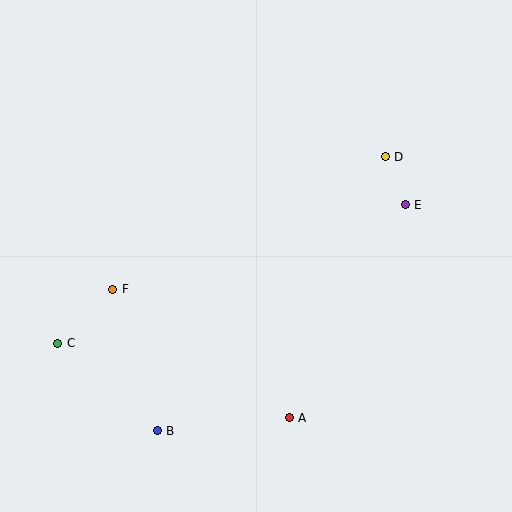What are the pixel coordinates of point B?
Point B is at (157, 431).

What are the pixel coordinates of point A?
Point A is at (289, 418).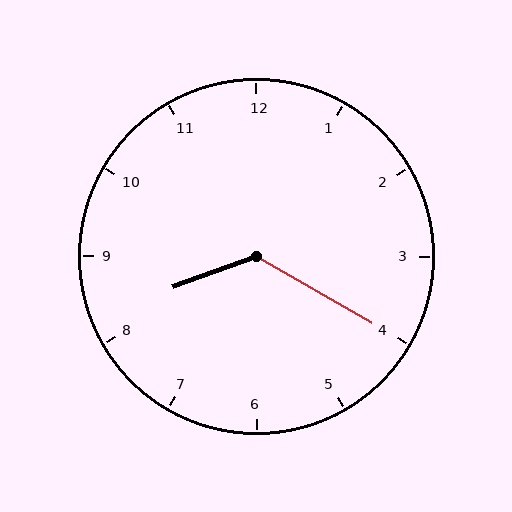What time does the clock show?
8:20.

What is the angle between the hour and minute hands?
Approximately 130 degrees.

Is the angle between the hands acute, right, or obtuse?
It is obtuse.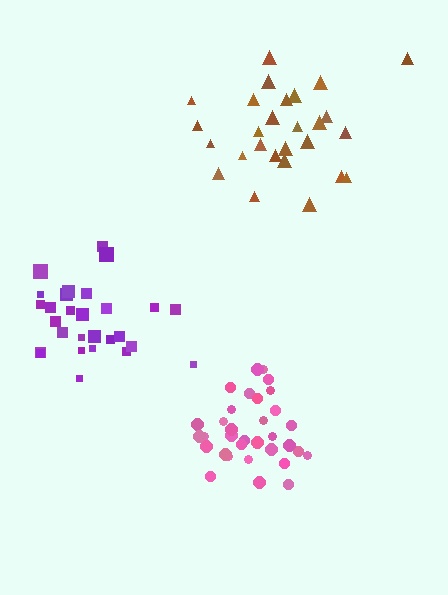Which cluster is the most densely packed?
Pink.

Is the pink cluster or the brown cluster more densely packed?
Pink.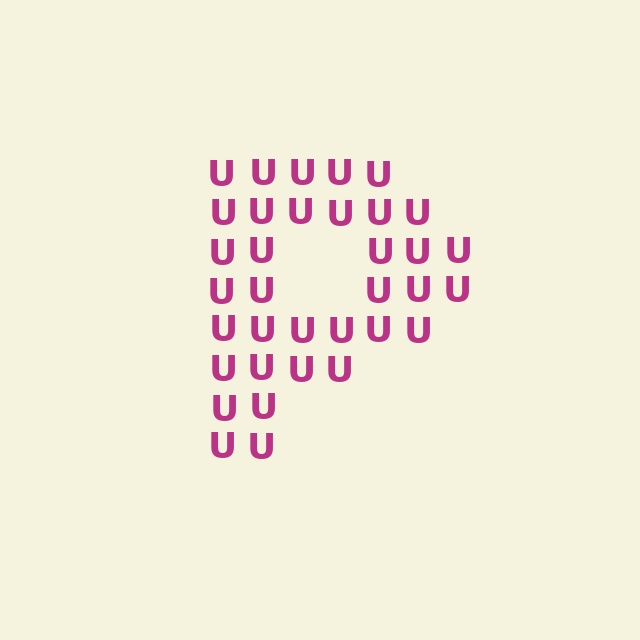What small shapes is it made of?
It is made of small letter U's.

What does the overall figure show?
The overall figure shows the letter P.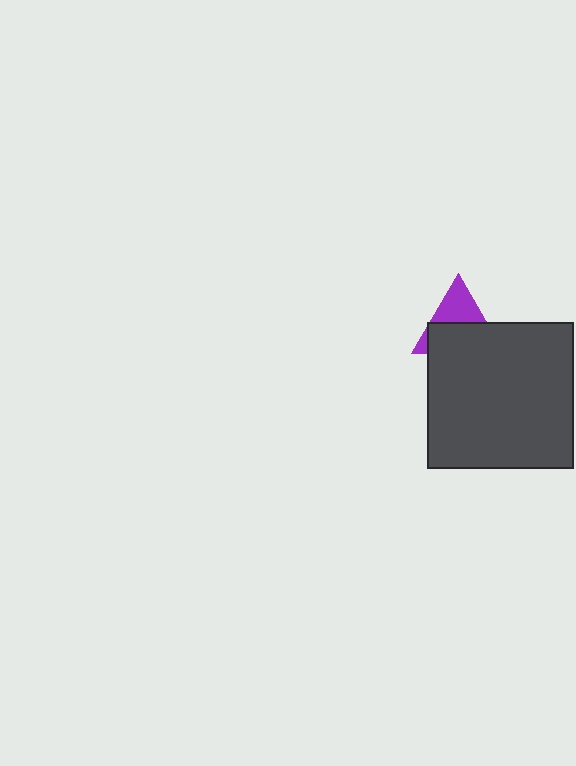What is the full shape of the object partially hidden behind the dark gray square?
The partially hidden object is a purple triangle.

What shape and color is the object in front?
The object in front is a dark gray square.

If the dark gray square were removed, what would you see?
You would see the complete purple triangle.